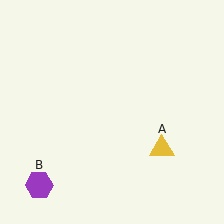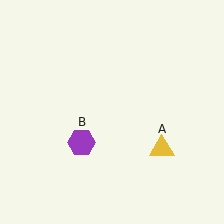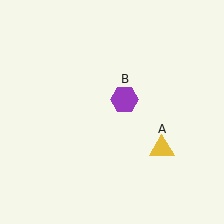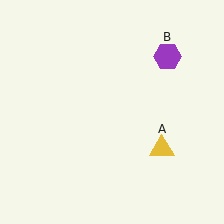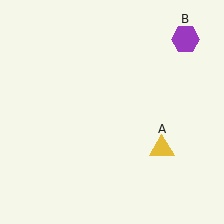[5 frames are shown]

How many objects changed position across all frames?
1 object changed position: purple hexagon (object B).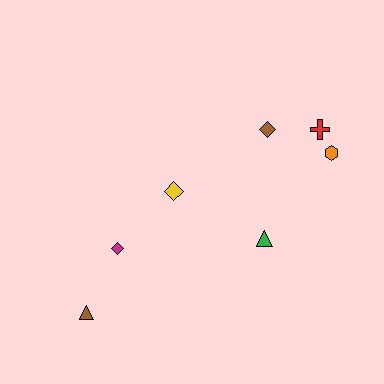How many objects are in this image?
There are 7 objects.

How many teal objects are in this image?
There are no teal objects.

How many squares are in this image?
There are no squares.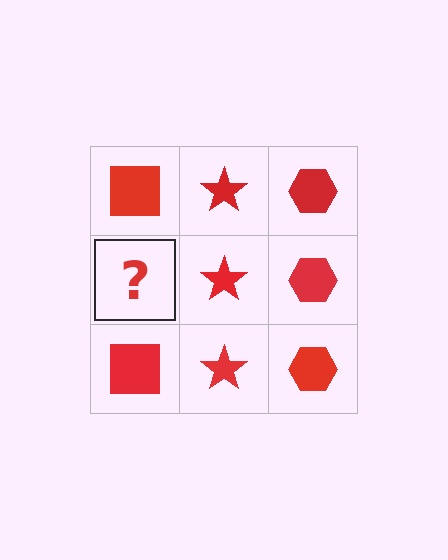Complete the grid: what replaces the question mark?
The question mark should be replaced with a red square.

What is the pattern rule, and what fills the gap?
The rule is that each column has a consistent shape. The gap should be filled with a red square.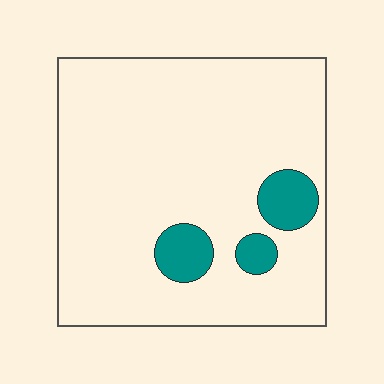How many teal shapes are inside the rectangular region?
3.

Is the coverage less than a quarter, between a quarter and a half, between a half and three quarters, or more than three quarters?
Less than a quarter.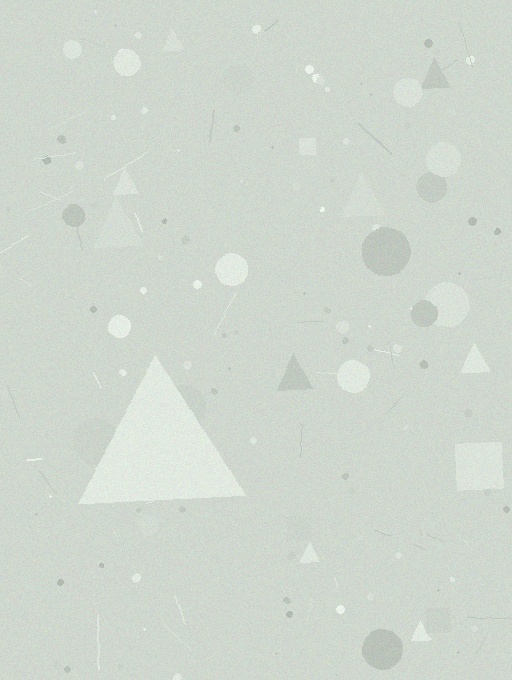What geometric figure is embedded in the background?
A triangle is embedded in the background.